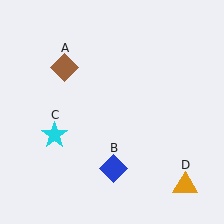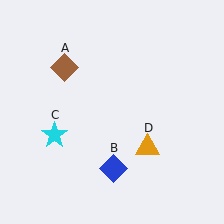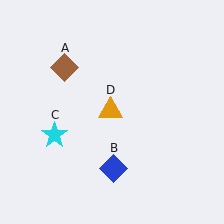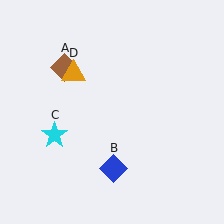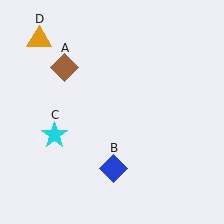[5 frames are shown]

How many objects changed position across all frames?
1 object changed position: orange triangle (object D).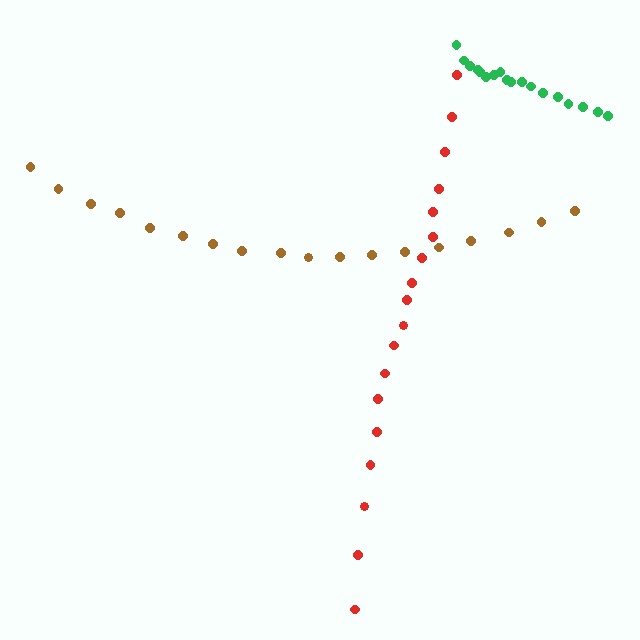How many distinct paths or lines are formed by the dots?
There are 3 distinct paths.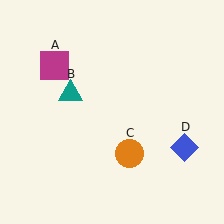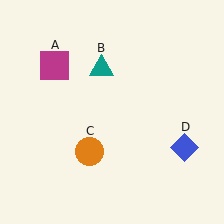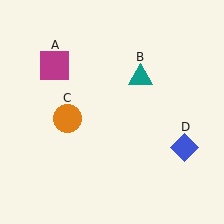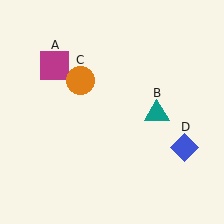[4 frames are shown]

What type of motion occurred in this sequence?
The teal triangle (object B), orange circle (object C) rotated clockwise around the center of the scene.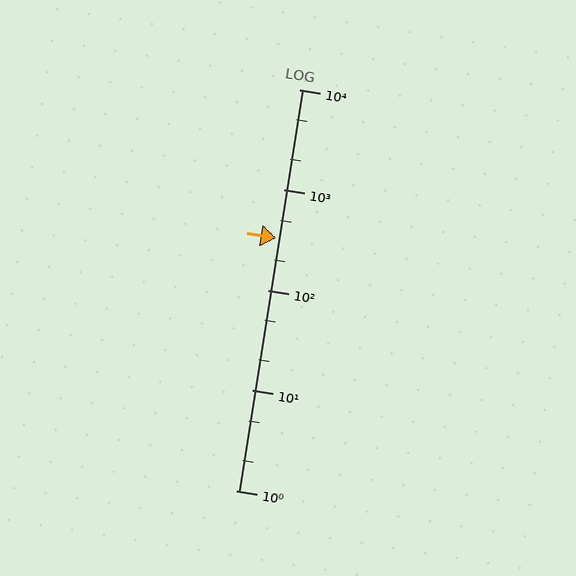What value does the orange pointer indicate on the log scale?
The pointer indicates approximately 330.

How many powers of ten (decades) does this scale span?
The scale spans 4 decades, from 1 to 10000.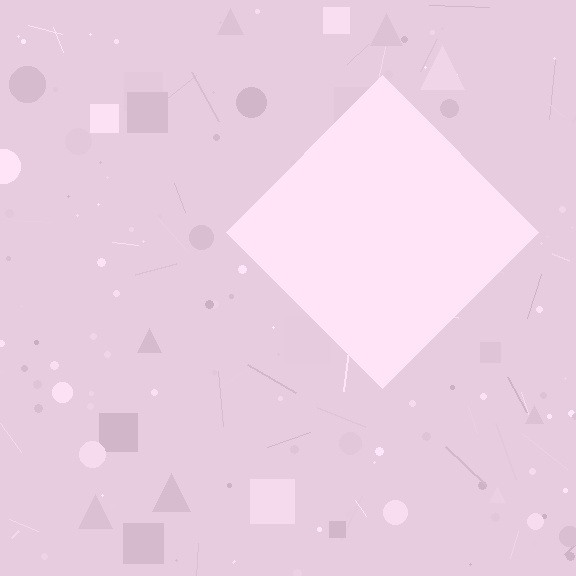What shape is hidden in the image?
A diamond is hidden in the image.